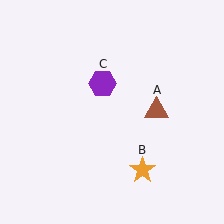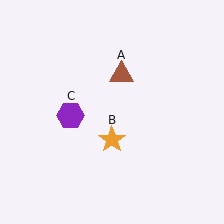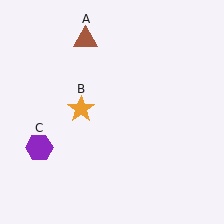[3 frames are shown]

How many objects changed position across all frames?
3 objects changed position: brown triangle (object A), orange star (object B), purple hexagon (object C).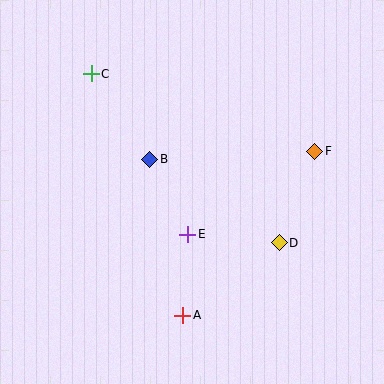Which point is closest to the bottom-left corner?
Point A is closest to the bottom-left corner.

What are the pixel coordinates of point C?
Point C is at (91, 74).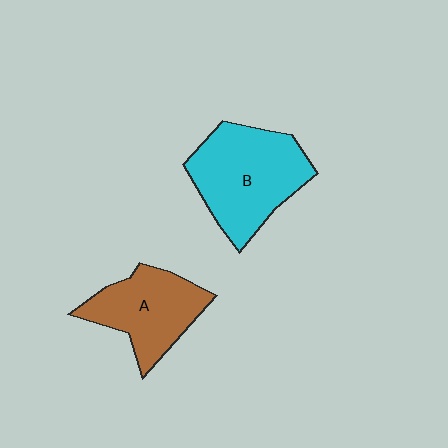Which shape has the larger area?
Shape B (cyan).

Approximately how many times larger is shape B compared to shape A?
Approximately 1.3 times.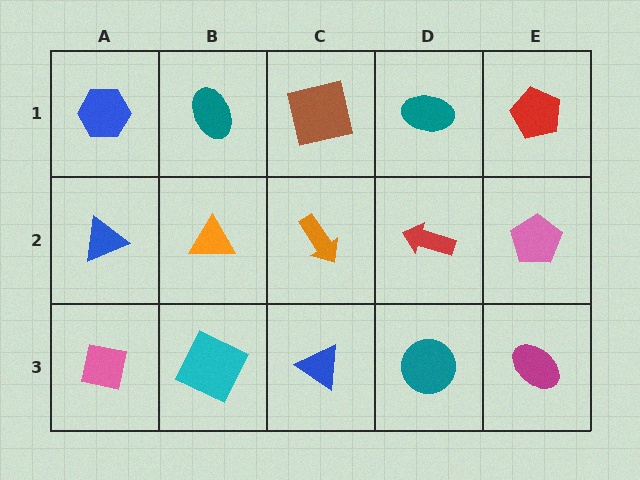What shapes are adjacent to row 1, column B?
An orange triangle (row 2, column B), a blue hexagon (row 1, column A), a brown square (row 1, column C).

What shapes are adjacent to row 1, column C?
An orange arrow (row 2, column C), a teal ellipse (row 1, column B), a teal ellipse (row 1, column D).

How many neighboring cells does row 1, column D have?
3.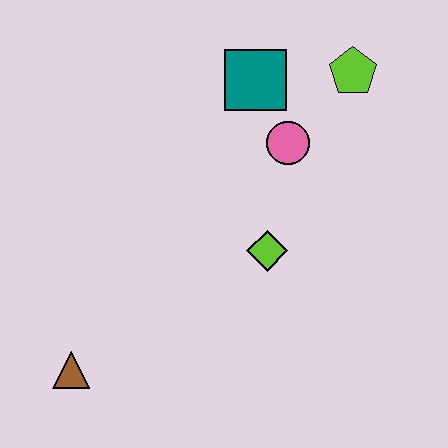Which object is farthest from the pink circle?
The brown triangle is farthest from the pink circle.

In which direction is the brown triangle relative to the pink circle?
The brown triangle is below the pink circle.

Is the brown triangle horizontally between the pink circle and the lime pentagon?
No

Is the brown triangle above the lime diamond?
No